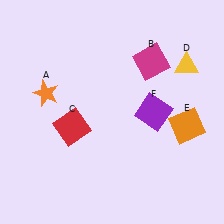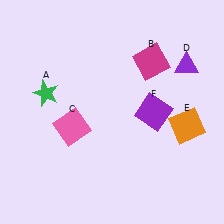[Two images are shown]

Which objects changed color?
A changed from orange to green. C changed from red to pink. D changed from yellow to purple.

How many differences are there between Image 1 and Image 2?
There are 3 differences between the two images.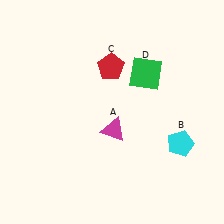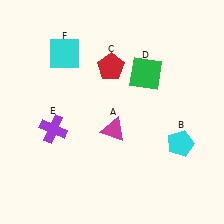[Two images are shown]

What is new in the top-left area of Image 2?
A cyan square (F) was added in the top-left area of Image 2.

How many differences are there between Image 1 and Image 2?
There are 2 differences between the two images.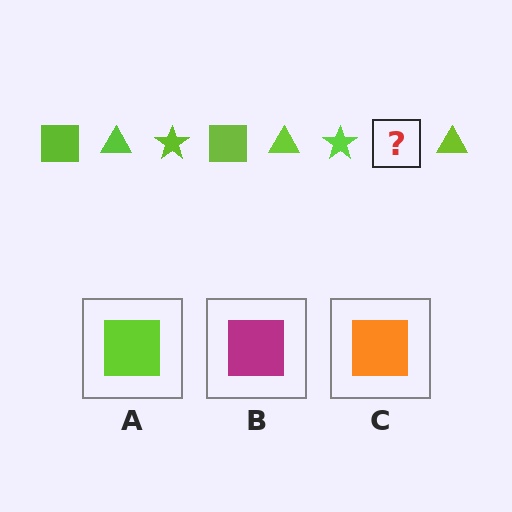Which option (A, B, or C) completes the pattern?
A.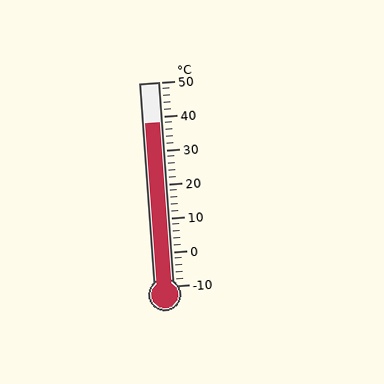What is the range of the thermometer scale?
The thermometer scale ranges from -10°C to 50°C.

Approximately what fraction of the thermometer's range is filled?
The thermometer is filled to approximately 80% of its range.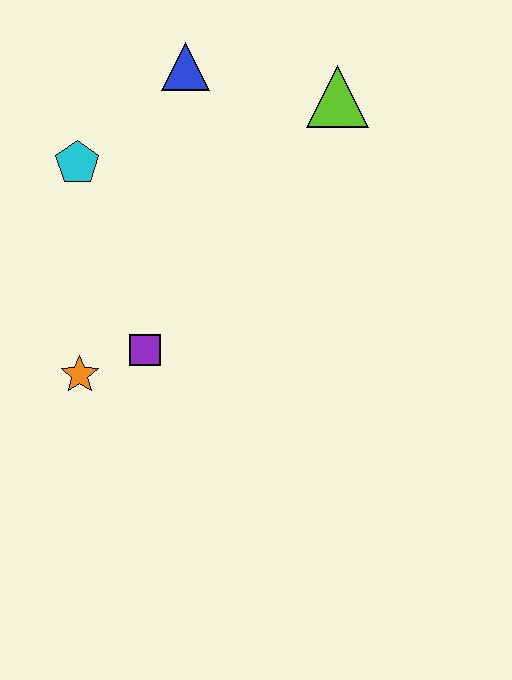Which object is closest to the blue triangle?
The cyan pentagon is closest to the blue triangle.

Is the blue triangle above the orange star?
Yes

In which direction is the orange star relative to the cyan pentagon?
The orange star is below the cyan pentagon.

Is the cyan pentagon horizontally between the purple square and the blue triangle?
No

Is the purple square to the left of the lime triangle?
Yes